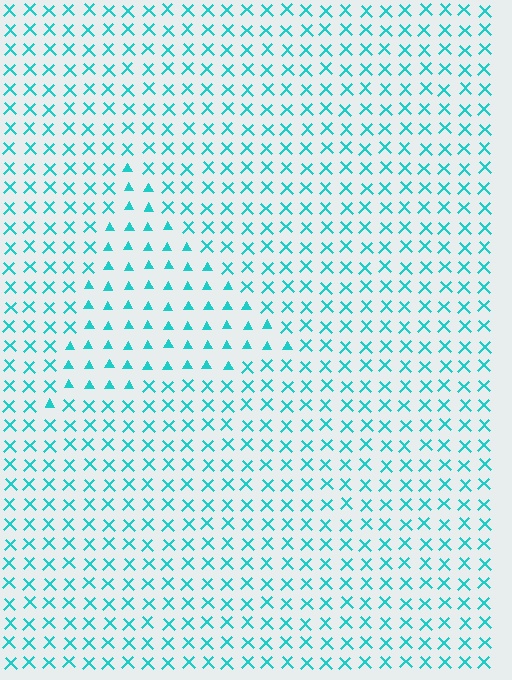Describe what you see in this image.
The image is filled with small cyan elements arranged in a uniform grid. A triangle-shaped region contains triangles, while the surrounding area contains X marks. The boundary is defined purely by the change in element shape.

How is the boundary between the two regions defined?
The boundary is defined by a change in element shape: triangles inside vs. X marks outside. All elements share the same color and spacing.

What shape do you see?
I see a triangle.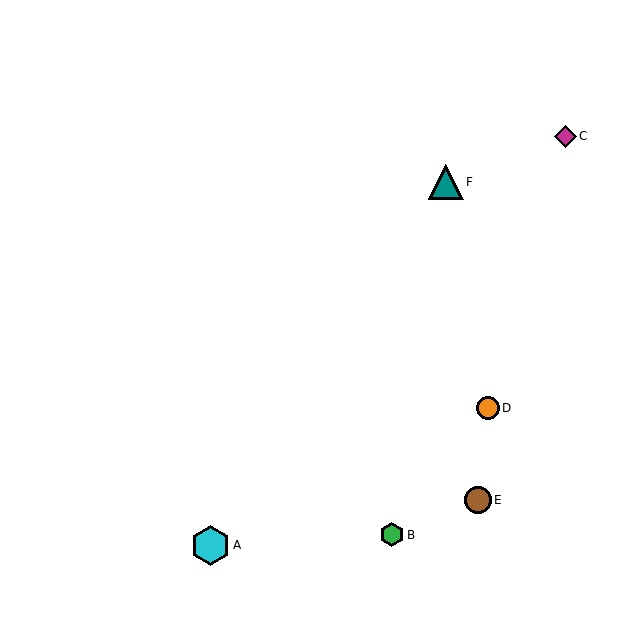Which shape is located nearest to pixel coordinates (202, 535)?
The cyan hexagon (labeled A) at (210, 545) is nearest to that location.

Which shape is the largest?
The cyan hexagon (labeled A) is the largest.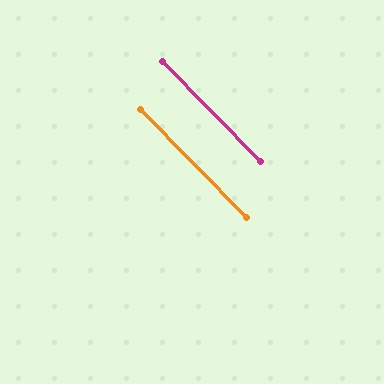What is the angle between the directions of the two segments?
Approximately 0 degrees.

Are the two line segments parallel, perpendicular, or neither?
Parallel — their directions differ by only 0.0°.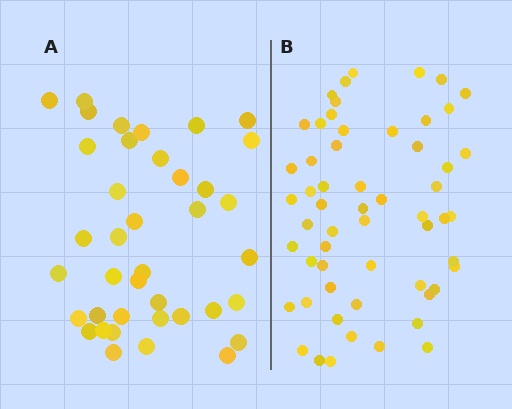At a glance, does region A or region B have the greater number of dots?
Region B (the right region) has more dots.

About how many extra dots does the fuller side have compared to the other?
Region B has approximately 20 more dots than region A.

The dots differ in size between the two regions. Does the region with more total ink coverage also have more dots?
No. Region A has more total ink coverage because its dots are larger, but region B actually contains more individual dots. Total area can be misleading — the number of items is what matters here.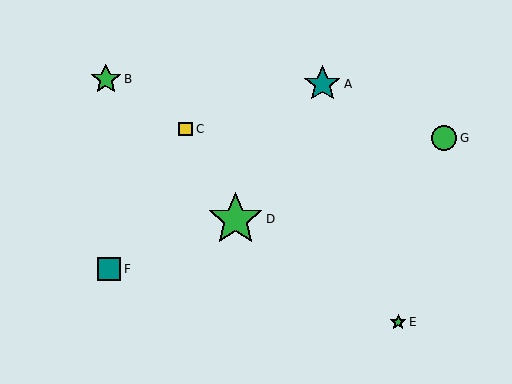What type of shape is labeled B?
Shape B is a green star.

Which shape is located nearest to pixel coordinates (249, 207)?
The green star (labeled D) at (236, 219) is nearest to that location.